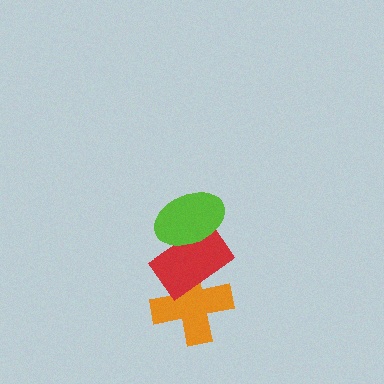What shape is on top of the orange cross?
The red rectangle is on top of the orange cross.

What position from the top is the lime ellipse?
The lime ellipse is 1st from the top.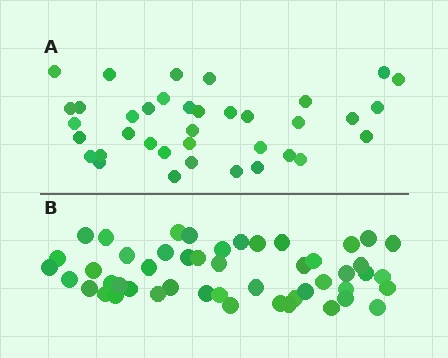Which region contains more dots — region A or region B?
Region B (the bottom region) has more dots.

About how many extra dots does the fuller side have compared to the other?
Region B has roughly 12 or so more dots than region A.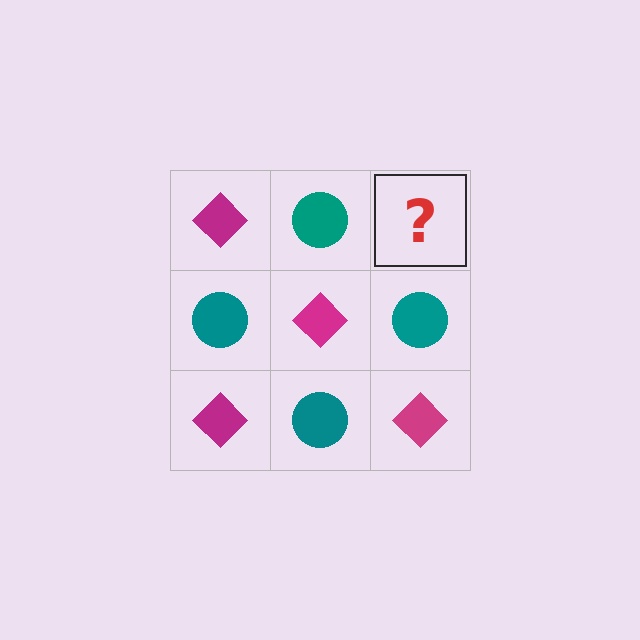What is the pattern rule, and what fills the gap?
The rule is that it alternates magenta diamond and teal circle in a checkerboard pattern. The gap should be filled with a magenta diamond.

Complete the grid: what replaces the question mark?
The question mark should be replaced with a magenta diamond.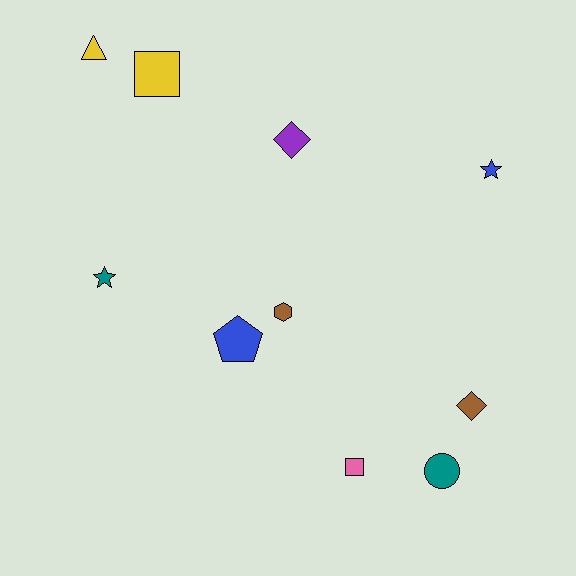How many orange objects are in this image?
There are no orange objects.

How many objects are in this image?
There are 10 objects.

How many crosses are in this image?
There are no crosses.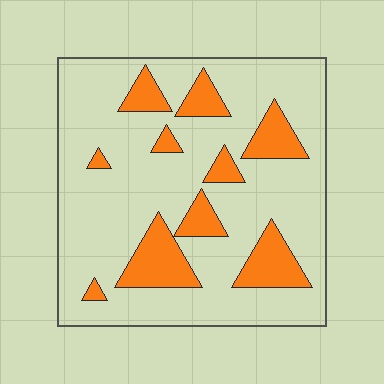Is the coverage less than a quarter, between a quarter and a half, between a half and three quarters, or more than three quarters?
Less than a quarter.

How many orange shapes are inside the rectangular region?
10.